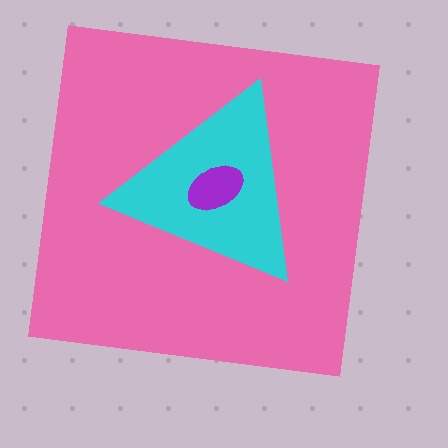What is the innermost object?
The purple ellipse.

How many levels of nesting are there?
3.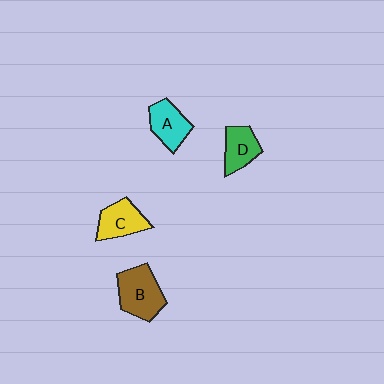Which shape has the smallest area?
Shape D (green).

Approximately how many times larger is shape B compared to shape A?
Approximately 1.3 times.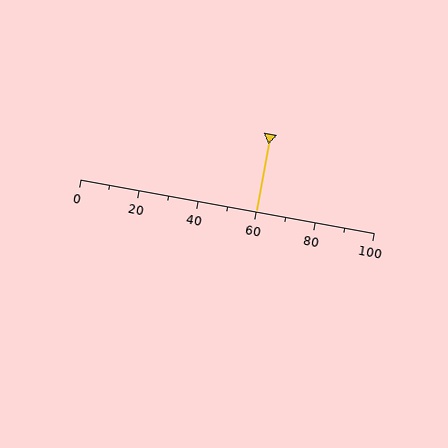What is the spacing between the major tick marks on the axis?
The major ticks are spaced 20 apart.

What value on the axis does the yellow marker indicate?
The marker indicates approximately 60.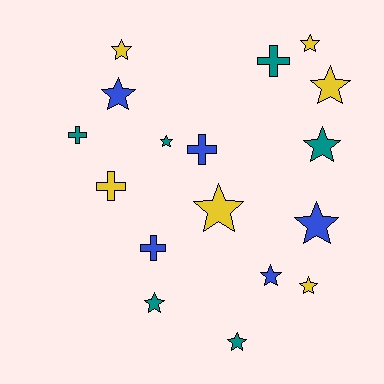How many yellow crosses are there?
There is 1 yellow cross.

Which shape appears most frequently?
Star, with 12 objects.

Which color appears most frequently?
Teal, with 6 objects.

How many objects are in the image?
There are 17 objects.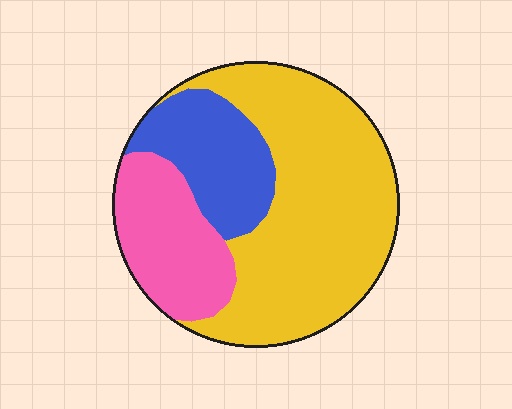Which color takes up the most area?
Yellow, at roughly 60%.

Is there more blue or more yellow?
Yellow.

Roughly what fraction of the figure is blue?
Blue covers 20% of the figure.